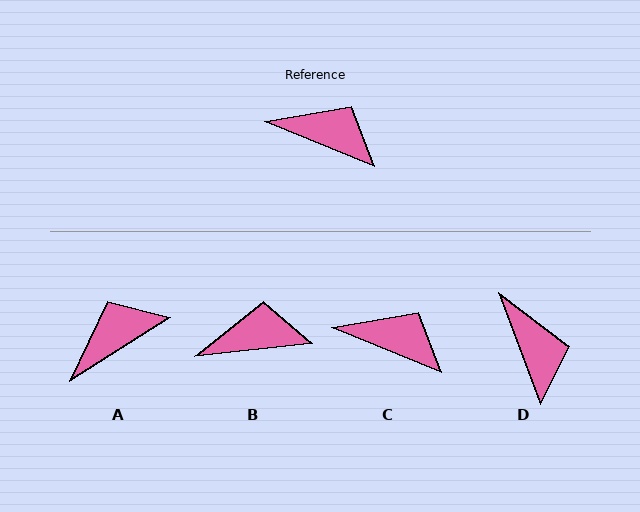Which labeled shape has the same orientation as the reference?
C.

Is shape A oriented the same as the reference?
No, it is off by about 55 degrees.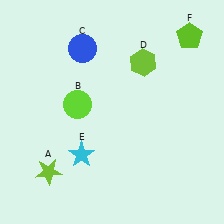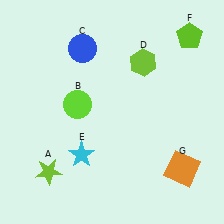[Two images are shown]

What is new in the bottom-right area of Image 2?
An orange square (G) was added in the bottom-right area of Image 2.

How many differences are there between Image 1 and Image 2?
There is 1 difference between the two images.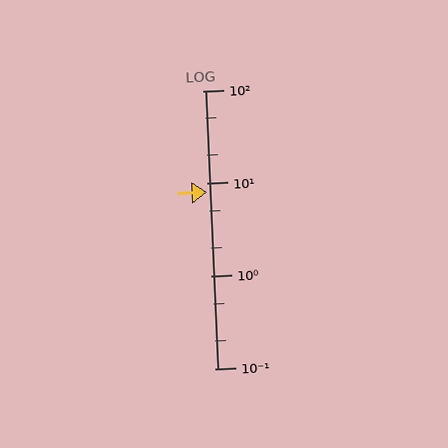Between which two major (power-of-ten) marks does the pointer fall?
The pointer is between 1 and 10.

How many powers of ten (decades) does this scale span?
The scale spans 3 decades, from 0.1 to 100.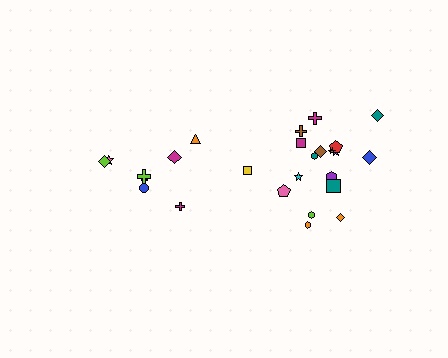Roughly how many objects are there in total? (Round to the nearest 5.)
Roughly 25 objects in total.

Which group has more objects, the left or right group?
The right group.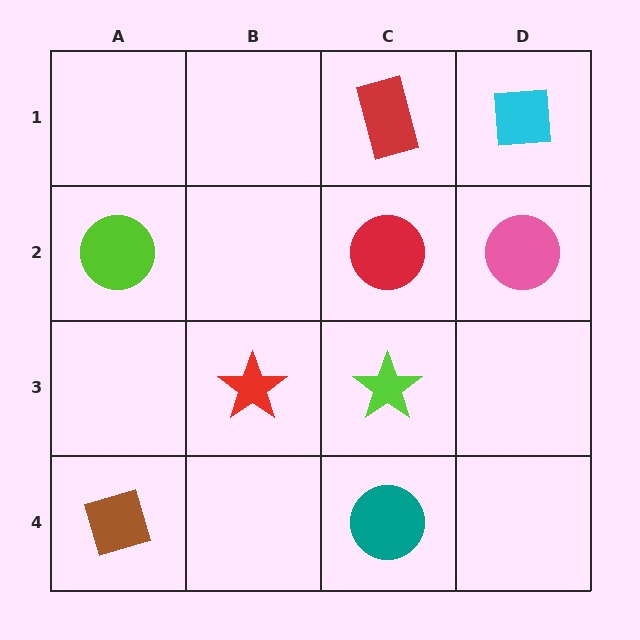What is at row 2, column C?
A red circle.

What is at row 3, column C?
A lime star.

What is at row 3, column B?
A red star.